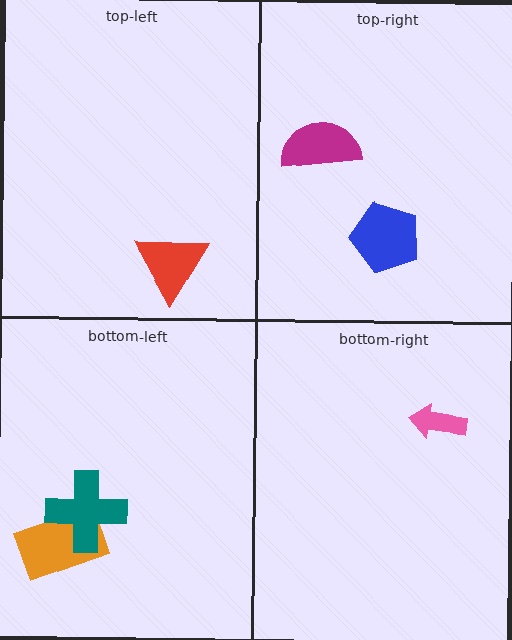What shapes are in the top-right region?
The magenta semicircle, the blue pentagon.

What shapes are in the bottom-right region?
The pink arrow.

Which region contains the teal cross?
The bottom-left region.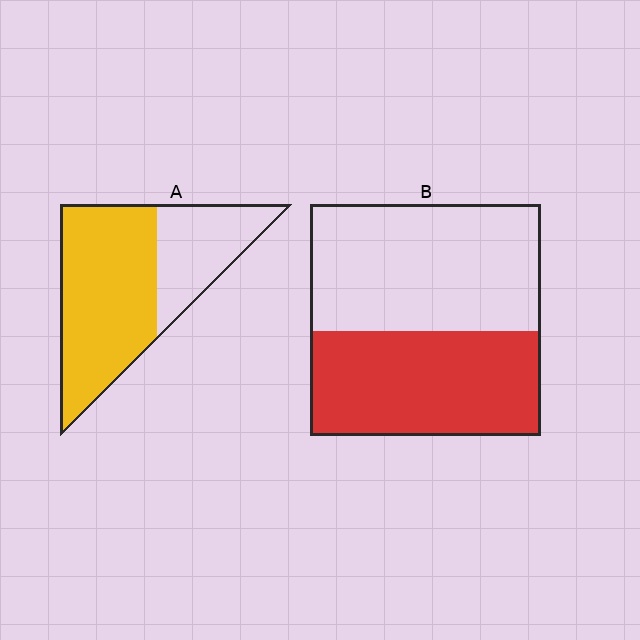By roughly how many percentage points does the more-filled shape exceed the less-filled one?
By roughly 20 percentage points (A over B).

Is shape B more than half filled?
No.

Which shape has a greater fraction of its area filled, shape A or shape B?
Shape A.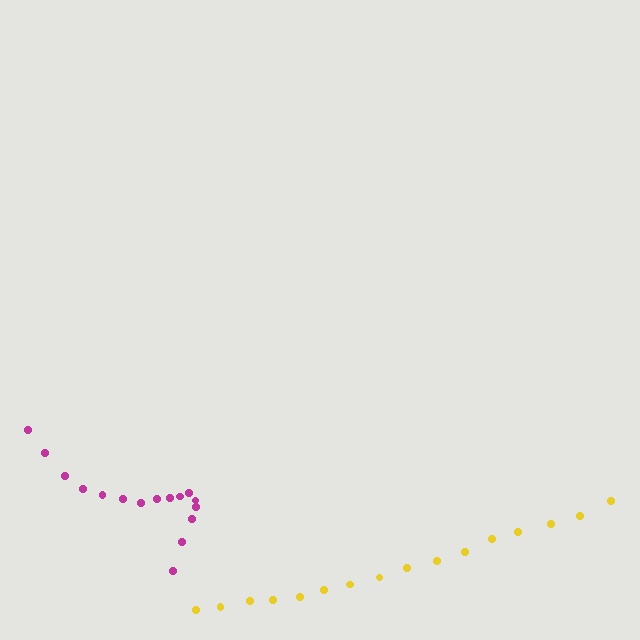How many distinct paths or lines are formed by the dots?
There are 2 distinct paths.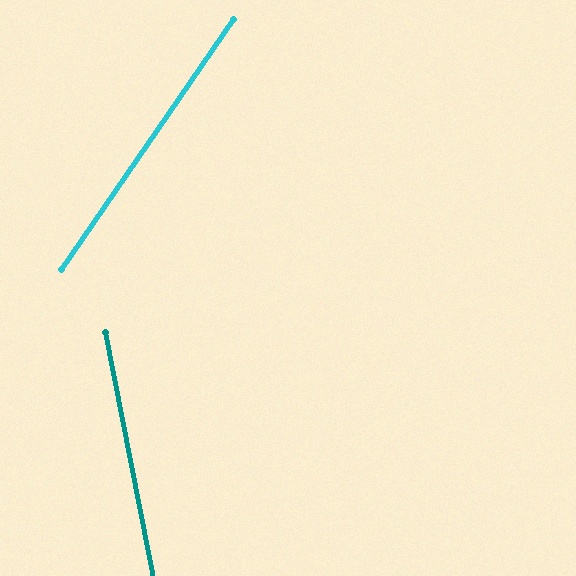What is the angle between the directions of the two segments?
Approximately 46 degrees.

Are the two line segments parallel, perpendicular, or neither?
Neither parallel nor perpendicular — they differ by about 46°.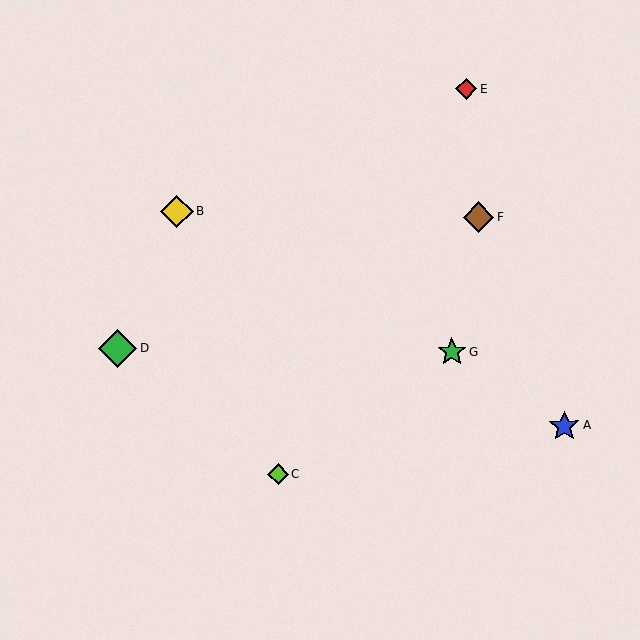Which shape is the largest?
The green diamond (labeled D) is the largest.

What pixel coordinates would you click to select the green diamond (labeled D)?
Click at (118, 349) to select the green diamond D.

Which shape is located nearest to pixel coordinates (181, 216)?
The yellow diamond (labeled B) at (177, 211) is nearest to that location.